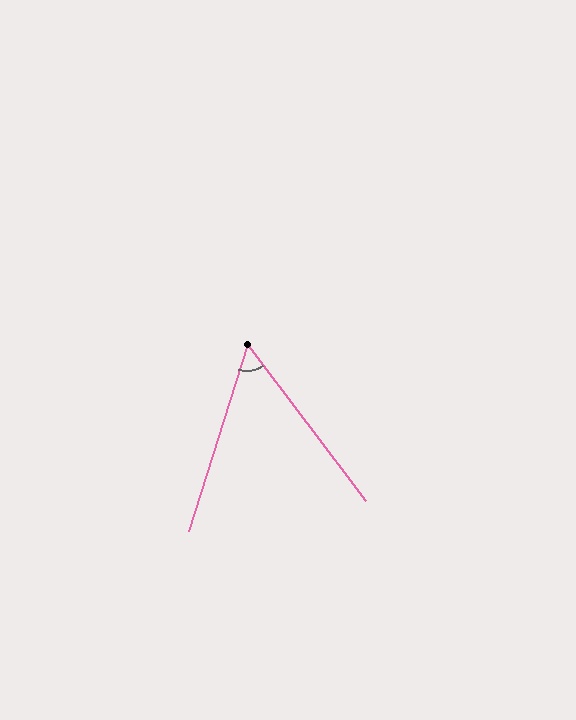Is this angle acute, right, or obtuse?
It is acute.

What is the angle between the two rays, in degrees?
Approximately 55 degrees.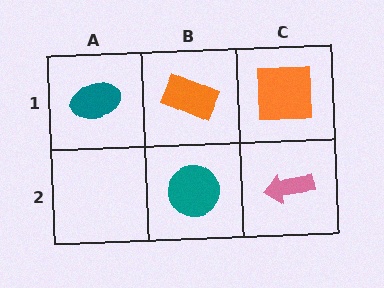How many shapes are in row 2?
2 shapes.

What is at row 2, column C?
A pink arrow.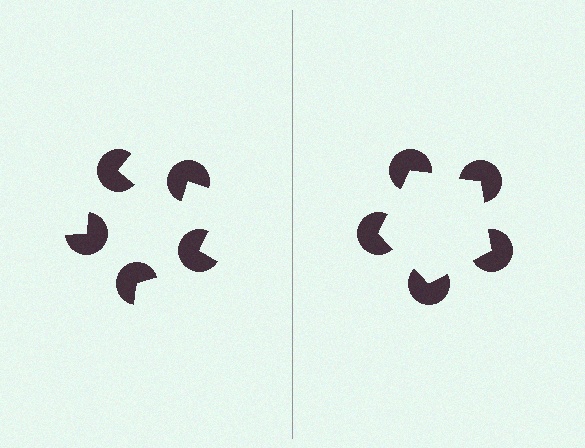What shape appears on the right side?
An illusory pentagon.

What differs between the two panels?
The pac-man discs are positioned identically on both sides; only the wedge orientations differ. On the right they align to a pentagon; on the left they are misaligned.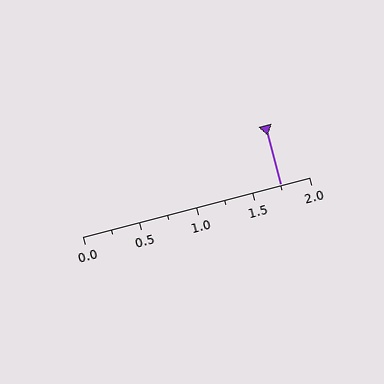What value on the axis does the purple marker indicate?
The marker indicates approximately 1.75.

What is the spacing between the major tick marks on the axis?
The major ticks are spaced 0.5 apart.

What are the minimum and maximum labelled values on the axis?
The axis runs from 0.0 to 2.0.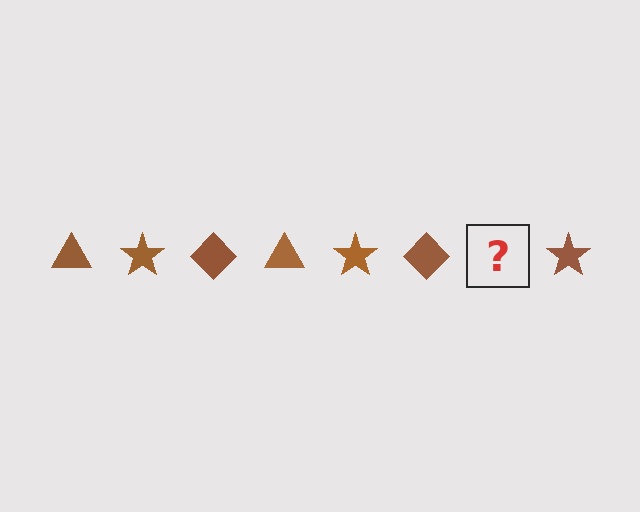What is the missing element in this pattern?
The missing element is a brown triangle.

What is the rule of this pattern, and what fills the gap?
The rule is that the pattern cycles through triangle, star, diamond shapes in brown. The gap should be filled with a brown triangle.